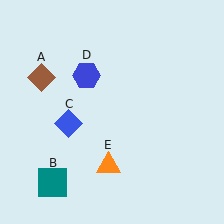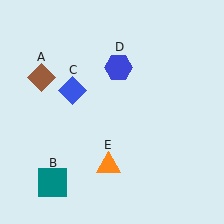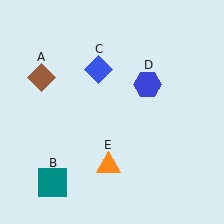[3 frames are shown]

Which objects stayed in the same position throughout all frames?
Brown diamond (object A) and teal square (object B) and orange triangle (object E) remained stationary.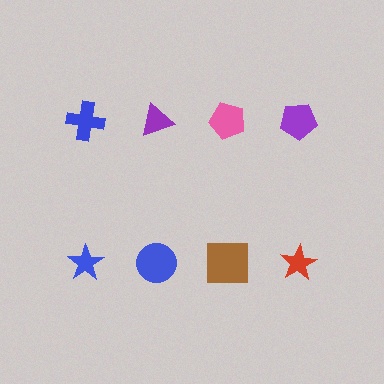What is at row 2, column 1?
A blue star.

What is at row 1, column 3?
A pink pentagon.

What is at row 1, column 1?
A blue cross.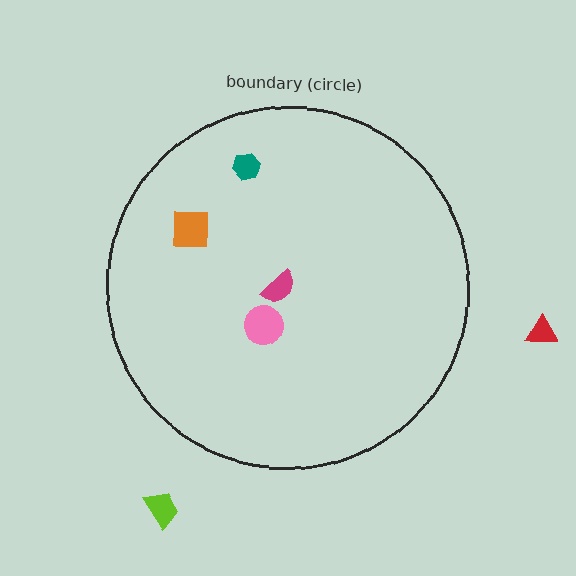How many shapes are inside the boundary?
4 inside, 2 outside.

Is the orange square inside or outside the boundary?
Inside.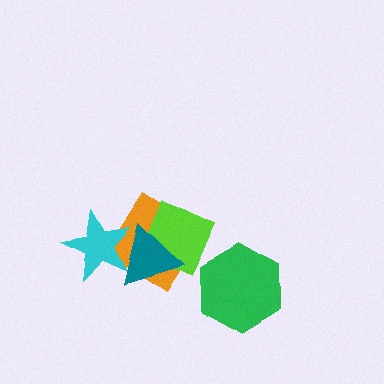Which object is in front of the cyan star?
The teal triangle is in front of the cyan star.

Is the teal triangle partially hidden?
No, no other shape covers it.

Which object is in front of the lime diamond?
The teal triangle is in front of the lime diamond.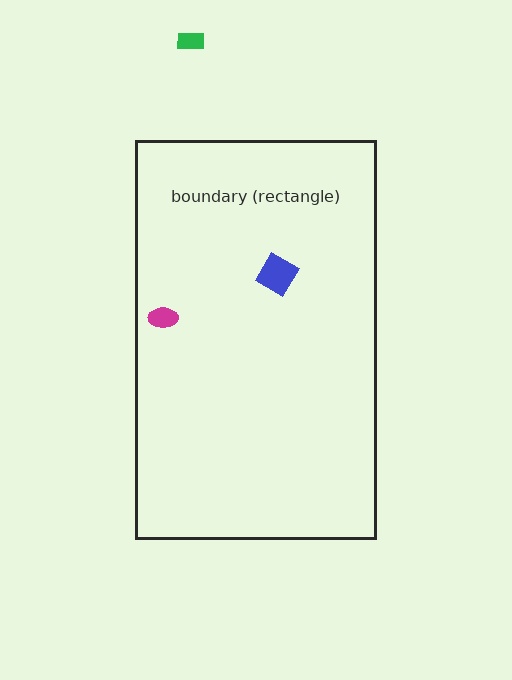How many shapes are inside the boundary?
2 inside, 1 outside.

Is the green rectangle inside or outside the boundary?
Outside.